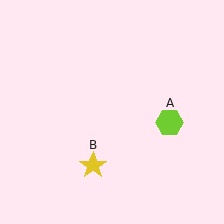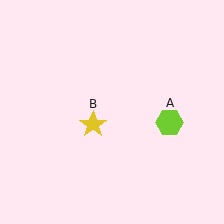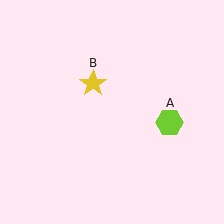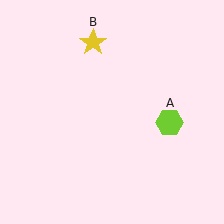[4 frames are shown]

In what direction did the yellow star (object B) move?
The yellow star (object B) moved up.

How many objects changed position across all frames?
1 object changed position: yellow star (object B).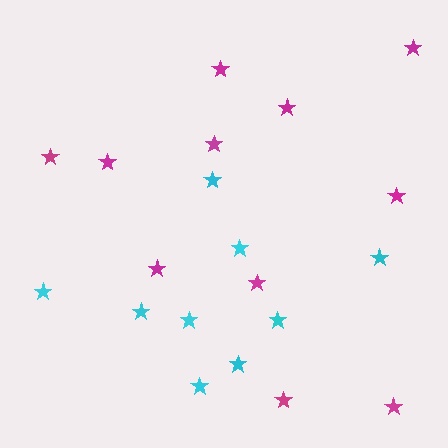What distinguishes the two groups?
There are 2 groups: one group of magenta stars (11) and one group of cyan stars (9).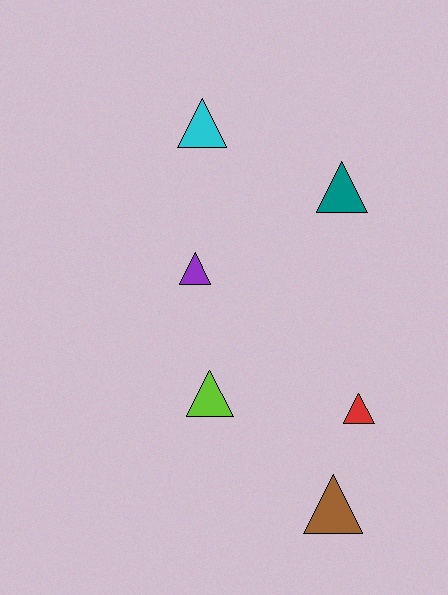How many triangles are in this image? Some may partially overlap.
There are 6 triangles.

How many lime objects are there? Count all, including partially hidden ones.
There is 1 lime object.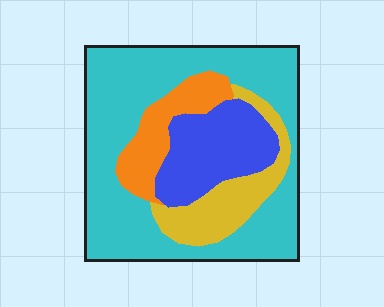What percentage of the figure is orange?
Orange takes up about one eighth (1/8) of the figure.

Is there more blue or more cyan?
Cyan.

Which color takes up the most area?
Cyan, at roughly 55%.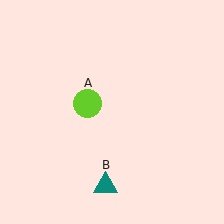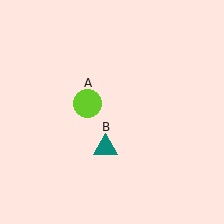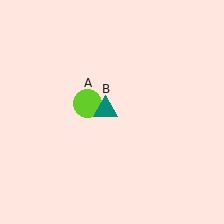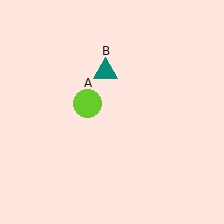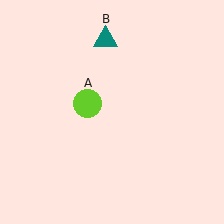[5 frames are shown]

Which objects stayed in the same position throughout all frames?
Lime circle (object A) remained stationary.